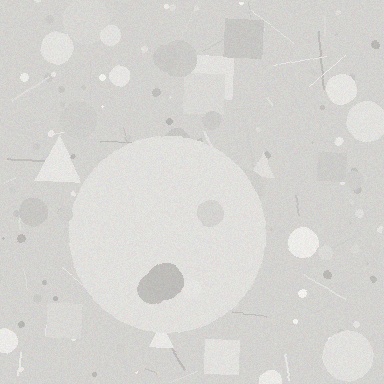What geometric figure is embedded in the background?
A circle is embedded in the background.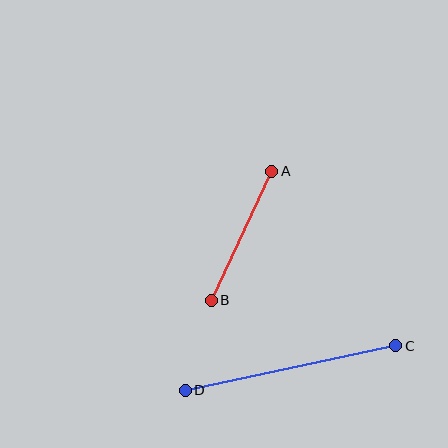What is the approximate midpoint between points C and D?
The midpoint is at approximately (291, 368) pixels.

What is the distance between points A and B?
The distance is approximately 143 pixels.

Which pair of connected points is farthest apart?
Points C and D are farthest apart.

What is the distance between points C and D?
The distance is approximately 215 pixels.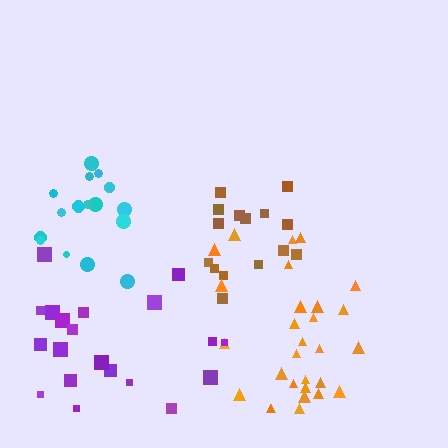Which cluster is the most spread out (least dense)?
Purple.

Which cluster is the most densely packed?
Brown.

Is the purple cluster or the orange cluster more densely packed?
Orange.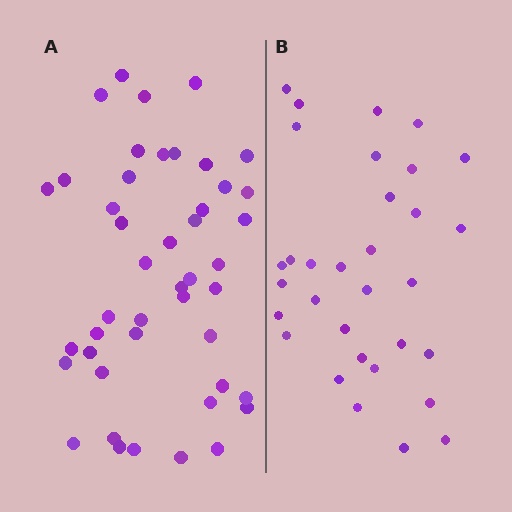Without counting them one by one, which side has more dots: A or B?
Region A (the left region) has more dots.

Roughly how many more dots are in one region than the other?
Region A has approximately 15 more dots than region B.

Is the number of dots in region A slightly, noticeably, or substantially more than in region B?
Region A has noticeably more, but not dramatically so. The ratio is roughly 1.4 to 1.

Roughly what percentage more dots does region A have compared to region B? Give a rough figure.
About 40% more.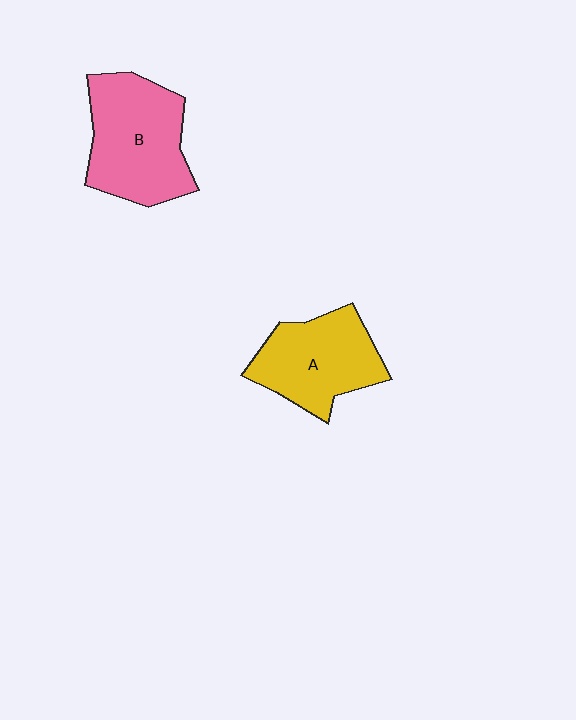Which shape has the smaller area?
Shape A (yellow).